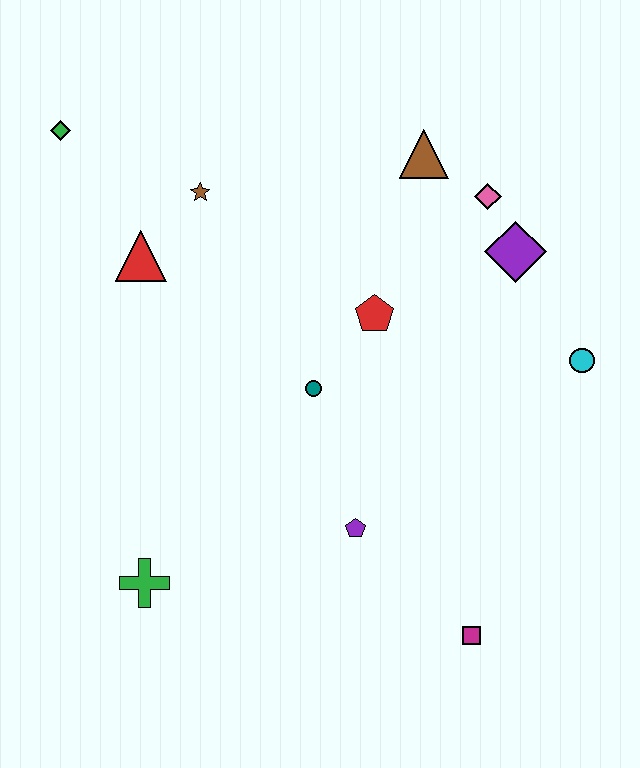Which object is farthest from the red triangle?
The magenta square is farthest from the red triangle.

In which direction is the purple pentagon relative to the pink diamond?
The purple pentagon is below the pink diamond.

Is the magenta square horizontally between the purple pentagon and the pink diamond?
Yes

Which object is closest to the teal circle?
The red pentagon is closest to the teal circle.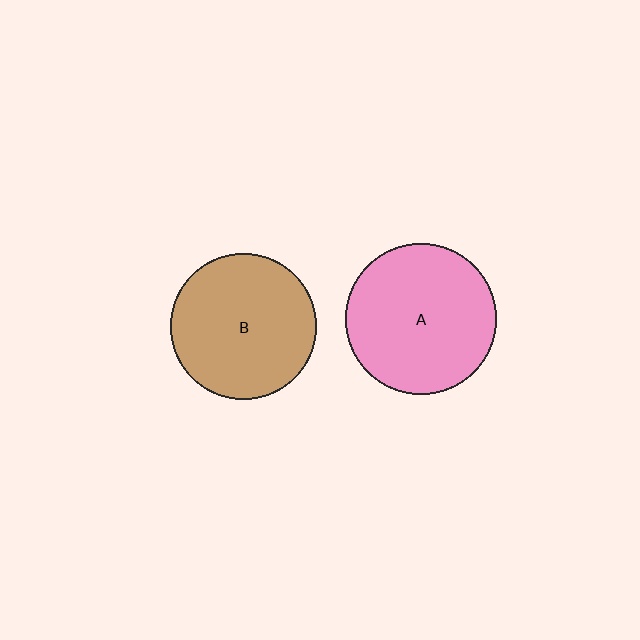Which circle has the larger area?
Circle A (pink).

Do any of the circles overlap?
No, none of the circles overlap.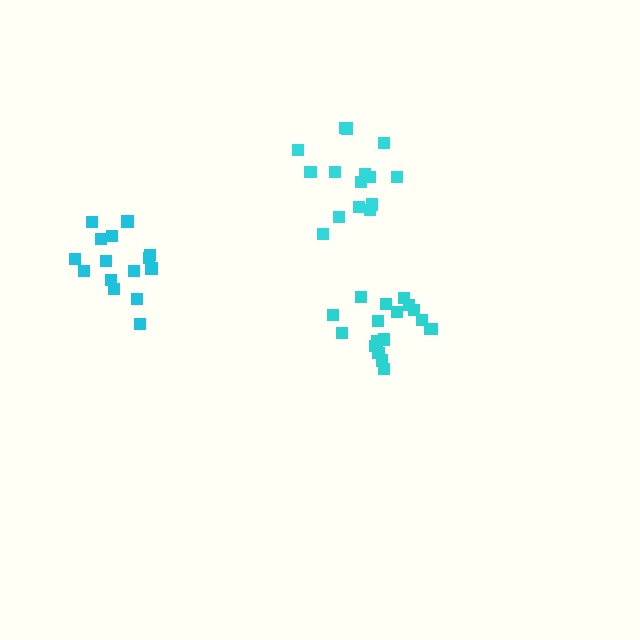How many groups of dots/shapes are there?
There are 3 groups.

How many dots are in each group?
Group 1: 15 dots, Group 2: 18 dots, Group 3: 15 dots (48 total).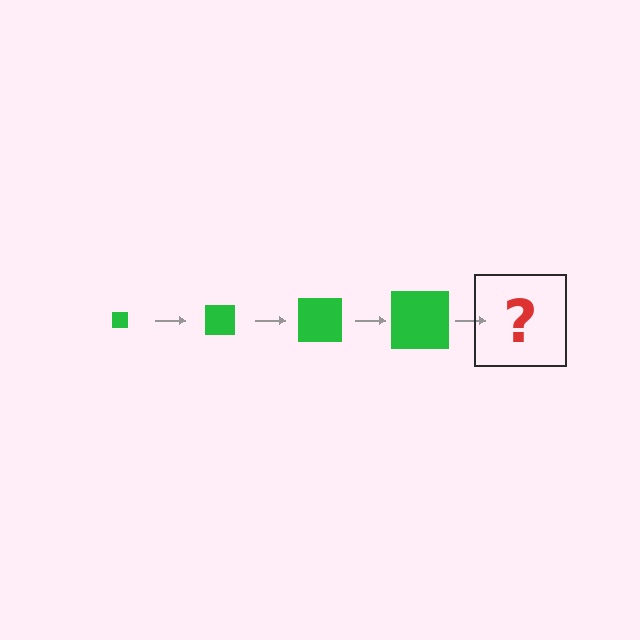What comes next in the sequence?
The next element should be a green square, larger than the previous one.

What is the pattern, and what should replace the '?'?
The pattern is that the square gets progressively larger each step. The '?' should be a green square, larger than the previous one.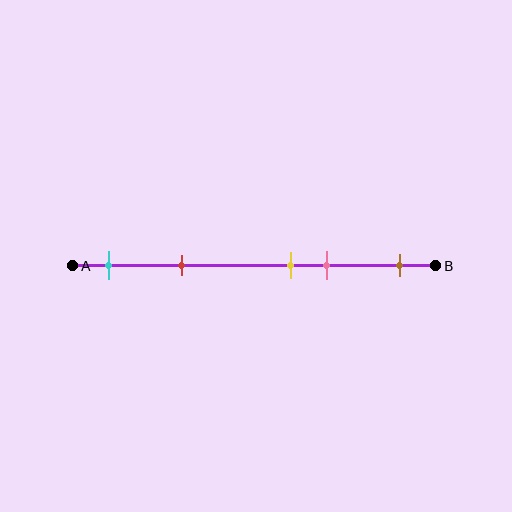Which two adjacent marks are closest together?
The yellow and pink marks are the closest adjacent pair.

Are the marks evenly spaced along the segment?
No, the marks are not evenly spaced.